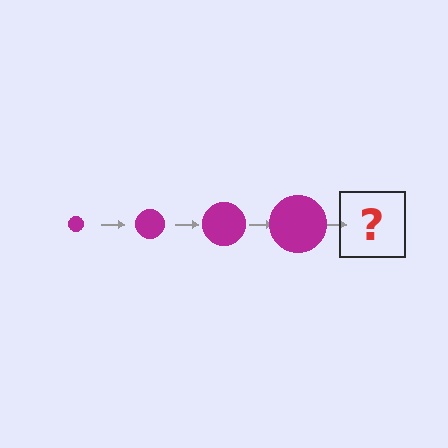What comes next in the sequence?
The next element should be a magenta circle, larger than the previous one.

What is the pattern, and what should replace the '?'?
The pattern is that the circle gets progressively larger each step. The '?' should be a magenta circle, larger than the previous one.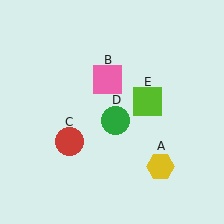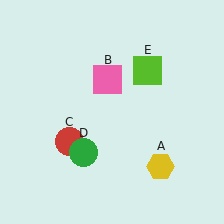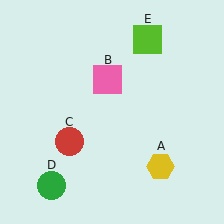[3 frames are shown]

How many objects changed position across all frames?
2 objects changed position: green circle (object D), lime square (object E).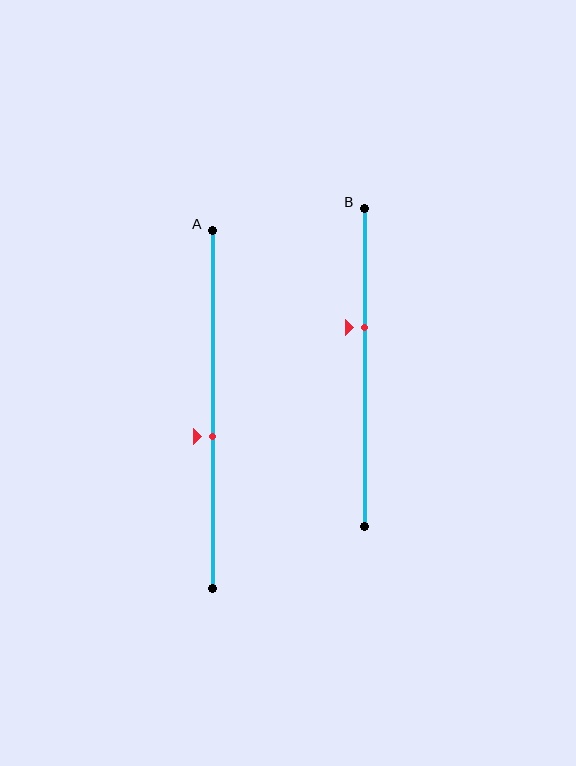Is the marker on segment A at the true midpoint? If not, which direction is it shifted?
No, the marker on segment A is shifted downward by about 8% of the segment length.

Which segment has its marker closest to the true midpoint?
Segment A has its marker closest to the true midpoint.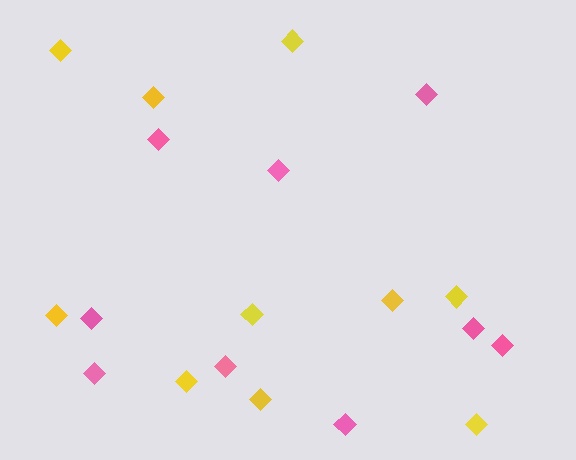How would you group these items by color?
There are 2 groups: one group of pink diamonds (9) and one group of yellow diamonds (10).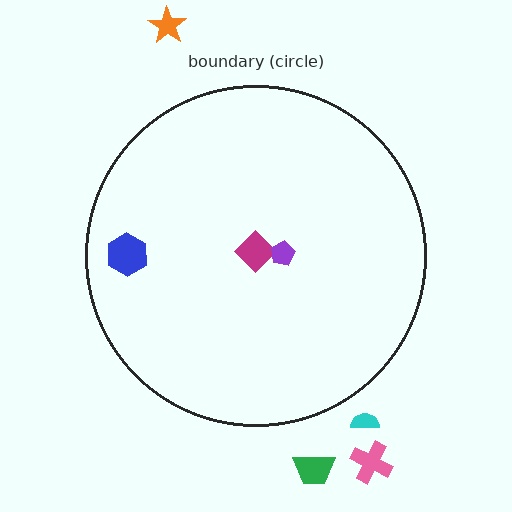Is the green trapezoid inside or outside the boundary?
Outside.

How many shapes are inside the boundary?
3 inside, 4 outside.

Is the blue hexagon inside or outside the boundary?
Inside.